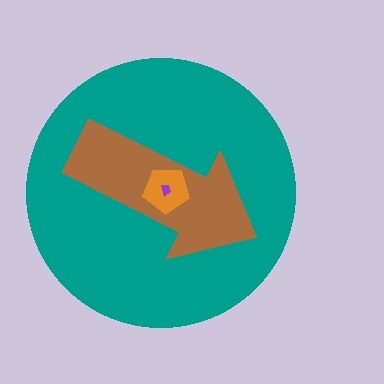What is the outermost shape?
The teal circle.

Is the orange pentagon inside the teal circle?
Yes.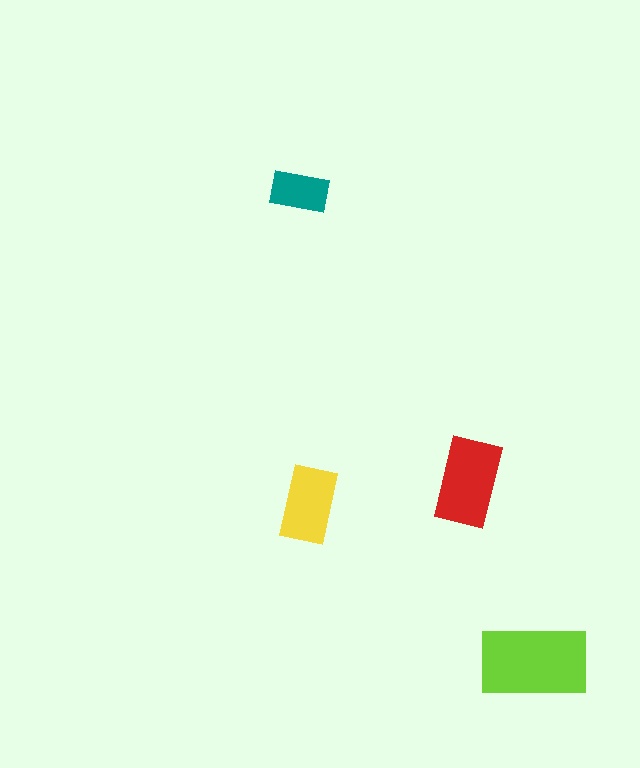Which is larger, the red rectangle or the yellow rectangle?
The red one.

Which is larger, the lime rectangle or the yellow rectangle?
The lime one.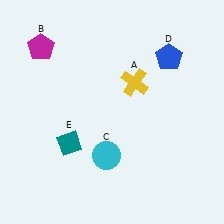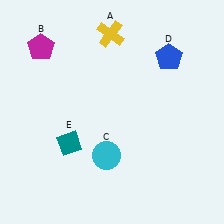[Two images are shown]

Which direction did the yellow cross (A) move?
The yellow cross (A) moved up.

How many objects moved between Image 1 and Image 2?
1 object moved between the two images.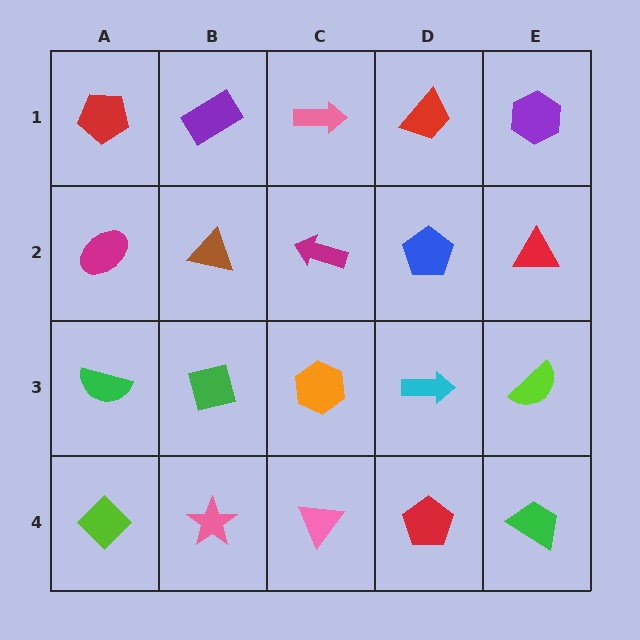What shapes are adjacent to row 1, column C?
A magenta arrow (row 2, column C), a purple rectangle (row 1, column B), a red trapezoid (row 1, column D).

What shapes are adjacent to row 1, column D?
A blue pentagon (row 2, column D), a pink arrow (row 1, column C), a purple hexagon (row 1, column E).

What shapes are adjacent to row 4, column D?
A cyan arrow (row 3, column D), a pink triangle (row 4, column C), a green trapezoid (row 4, column E).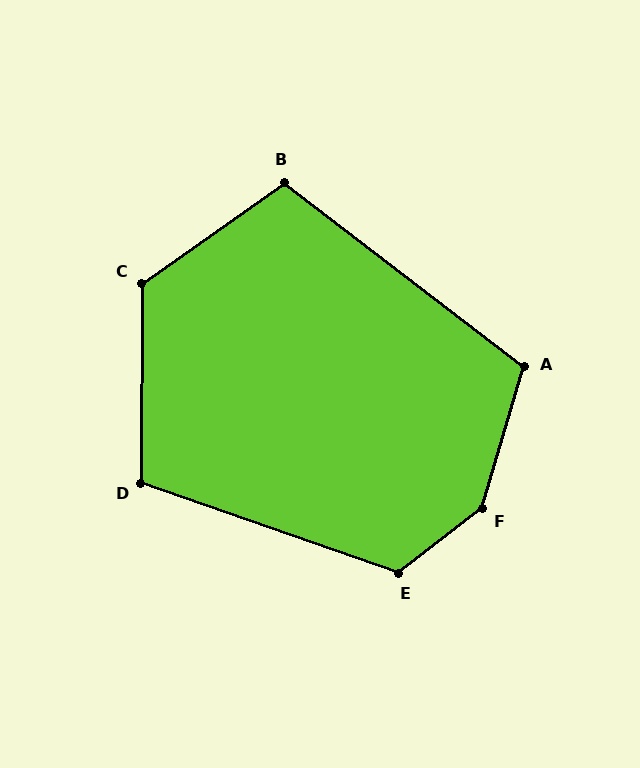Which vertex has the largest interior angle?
F, at approximately 144 degrees.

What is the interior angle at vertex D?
Approximately 109 degrees (obtuse).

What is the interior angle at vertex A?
Approximately 111 degrees (obtuse).